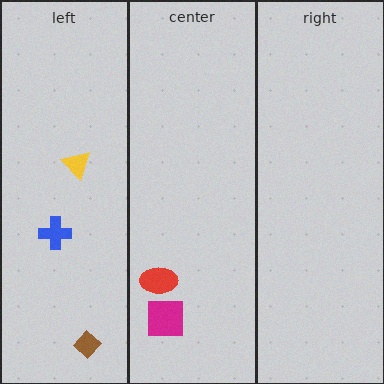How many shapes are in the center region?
2.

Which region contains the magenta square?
The center region.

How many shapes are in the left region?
3.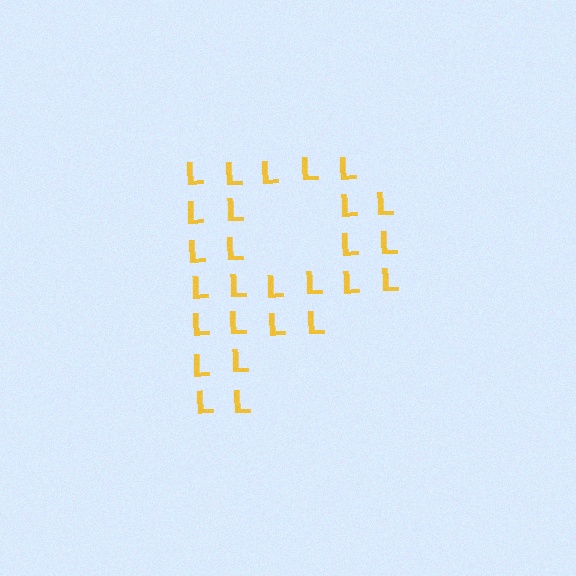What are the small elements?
The small elements are letter L's.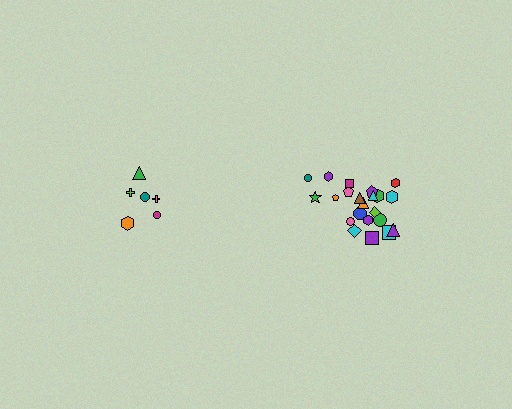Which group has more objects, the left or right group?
The right group.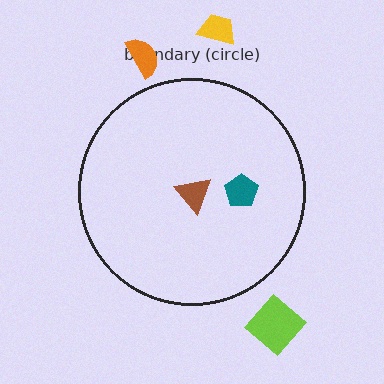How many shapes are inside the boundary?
2 inside, 3 outside.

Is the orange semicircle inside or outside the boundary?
Outside.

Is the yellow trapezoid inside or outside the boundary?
Outside.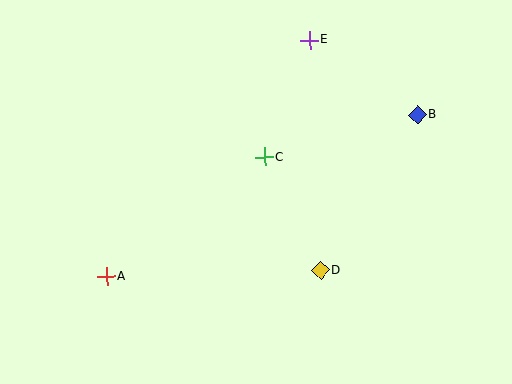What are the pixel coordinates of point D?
Point D is at (320, 270).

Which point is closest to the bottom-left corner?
Point A is closest to the bottom-left corner.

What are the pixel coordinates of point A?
Point A is at (106, 277).